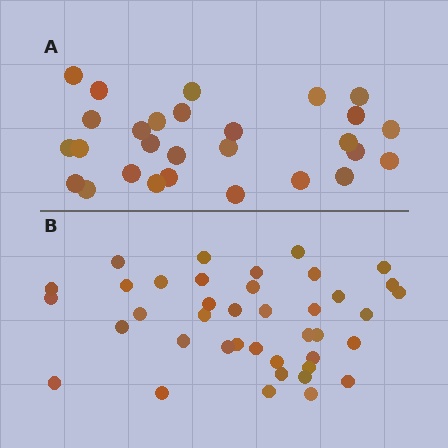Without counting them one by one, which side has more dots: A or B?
Region B (the bottom region) has more dots.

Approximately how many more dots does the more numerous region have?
Region B has roughly 12 or so more dots than region A.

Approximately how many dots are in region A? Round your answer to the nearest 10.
About 30 dots. (The exact count is 28, which rounds to 30.)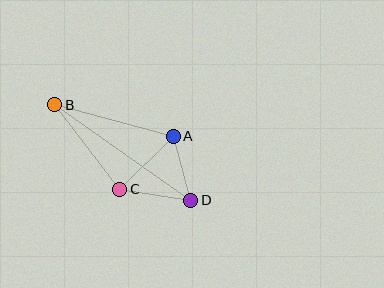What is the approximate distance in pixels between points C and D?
The distance between C and D is approximately 72 pixels.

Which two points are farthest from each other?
Points B and D are farthest from each other.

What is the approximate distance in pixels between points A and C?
The distance between A and C is approximately 75 pixels.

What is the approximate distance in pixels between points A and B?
The distance between A and B is approximately 123 pixels.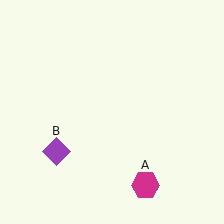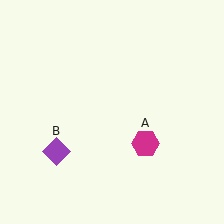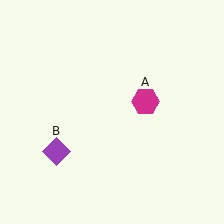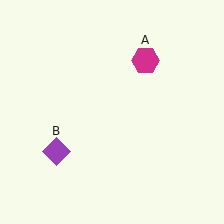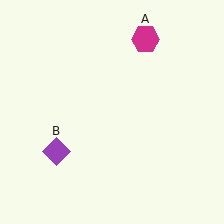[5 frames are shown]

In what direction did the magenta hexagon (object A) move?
The magenta hexagon (object A) moved up.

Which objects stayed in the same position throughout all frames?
Purple diamond (object B) remained stationary.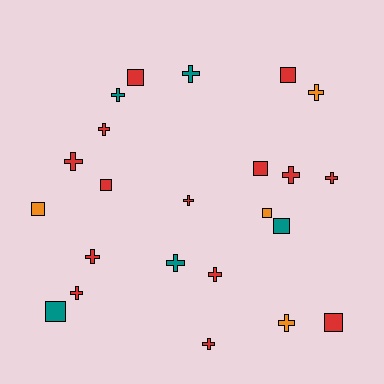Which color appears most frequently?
Red, with 14 objects.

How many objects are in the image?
There are 23 objects.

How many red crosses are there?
There are 9 red crosses.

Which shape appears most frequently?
Cross, with 14 objects.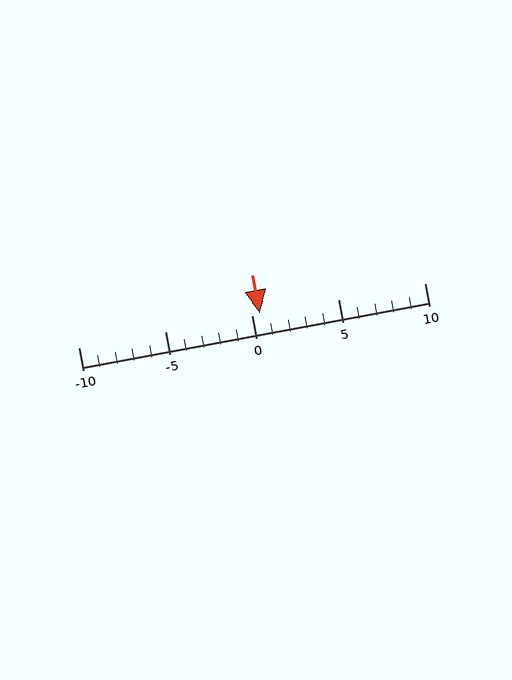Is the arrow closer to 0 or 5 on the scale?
The arrow is closer to 0.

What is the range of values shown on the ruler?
The ruler shows values from -10 to 10.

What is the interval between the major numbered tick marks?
The major tick marks are spaced 5 units apart.